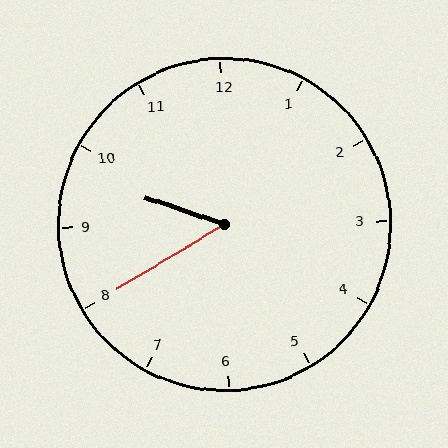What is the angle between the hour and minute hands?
Approximately 50 degrees.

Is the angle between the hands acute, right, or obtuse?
It is acute.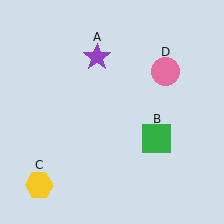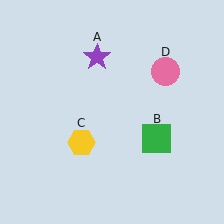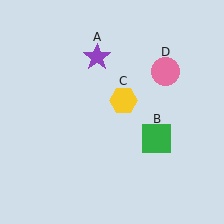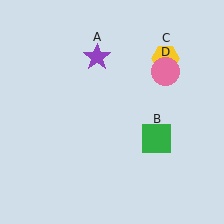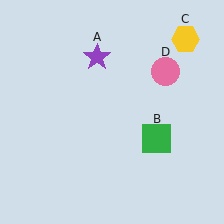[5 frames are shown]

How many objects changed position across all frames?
1 object changed position: yellow hexagon (object C).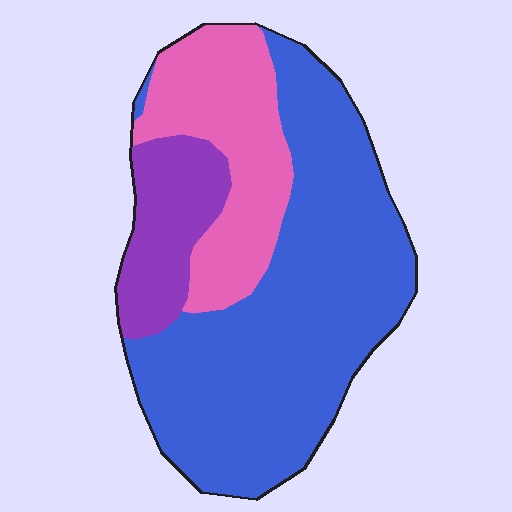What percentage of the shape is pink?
Pink covers about 25% of the shape.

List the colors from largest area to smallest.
From largest to smallest: blue, pink, purple.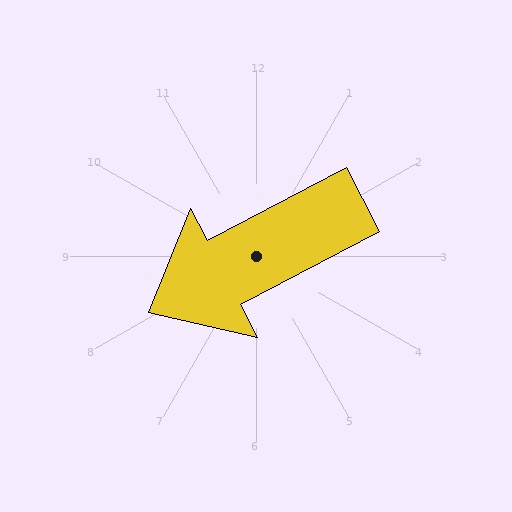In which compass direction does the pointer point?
Southwest.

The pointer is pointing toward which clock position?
Roughly 8 o'clock.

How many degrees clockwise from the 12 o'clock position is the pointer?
Approximately 242 degrees.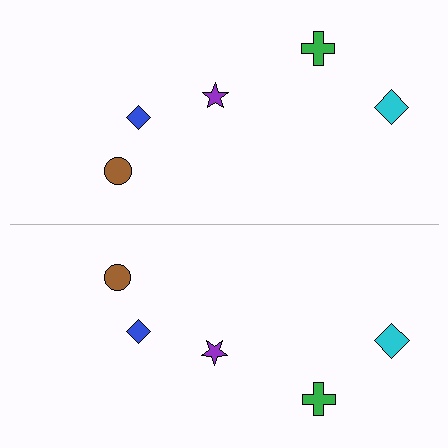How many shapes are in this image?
There are 10 shapes in this image.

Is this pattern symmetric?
Yes, this pattern has bilateral (reflection) symmetry.